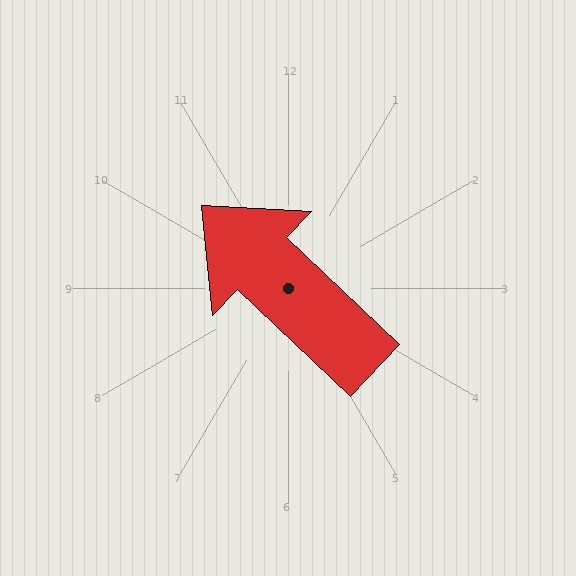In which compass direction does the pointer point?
Northwest.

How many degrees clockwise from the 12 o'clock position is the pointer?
Approximately 313 degrees.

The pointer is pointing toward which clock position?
Roughly 10 o'clock.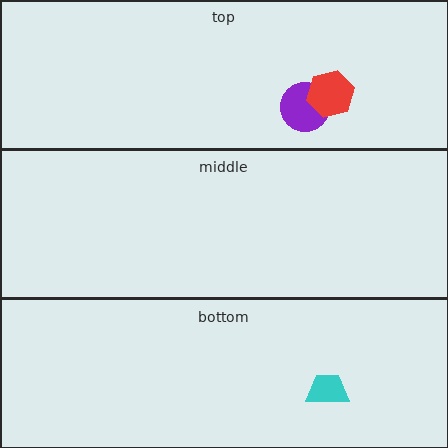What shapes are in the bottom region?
The cyan trapezoid.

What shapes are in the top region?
The purple circle, the red hexagon.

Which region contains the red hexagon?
The top region.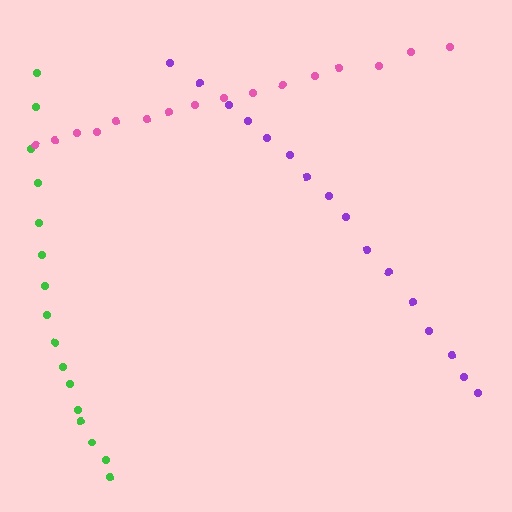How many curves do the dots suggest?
There are 3 distinct paths.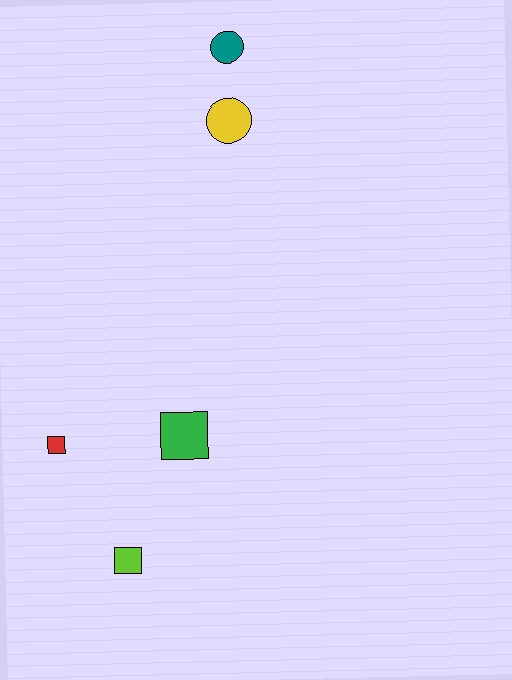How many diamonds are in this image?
There are no diamonds.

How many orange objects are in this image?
There are no orange objects.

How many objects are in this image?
There are 5 objects.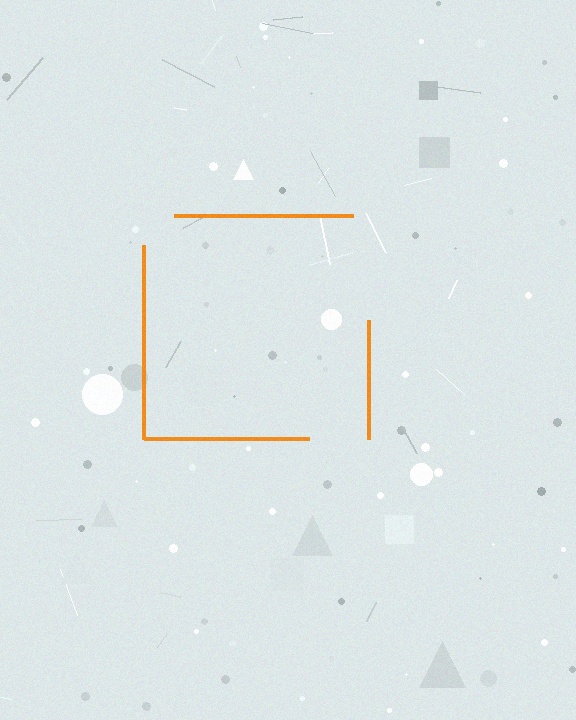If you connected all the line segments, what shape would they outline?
They would outline a square.